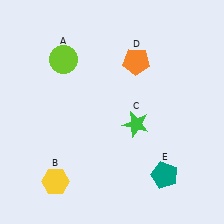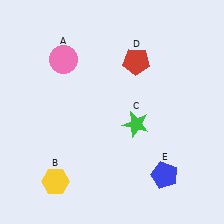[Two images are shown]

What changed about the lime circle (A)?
In Image 1, A is lime. In Image 2, it changed to pink.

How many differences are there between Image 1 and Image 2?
There are 3 differences between the two images.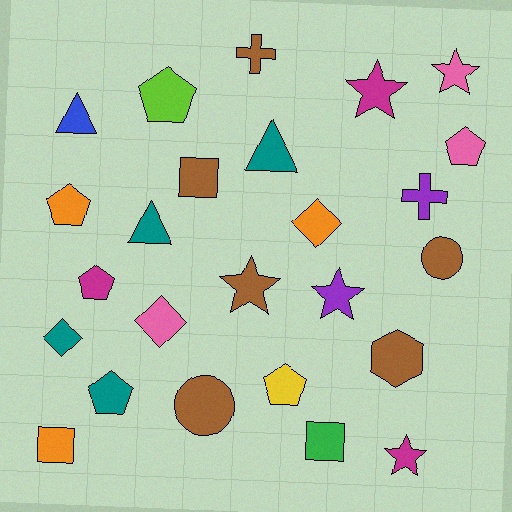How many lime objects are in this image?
There is 1 lime object.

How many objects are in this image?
There are 25 objects.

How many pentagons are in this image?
There are 6 pentagons.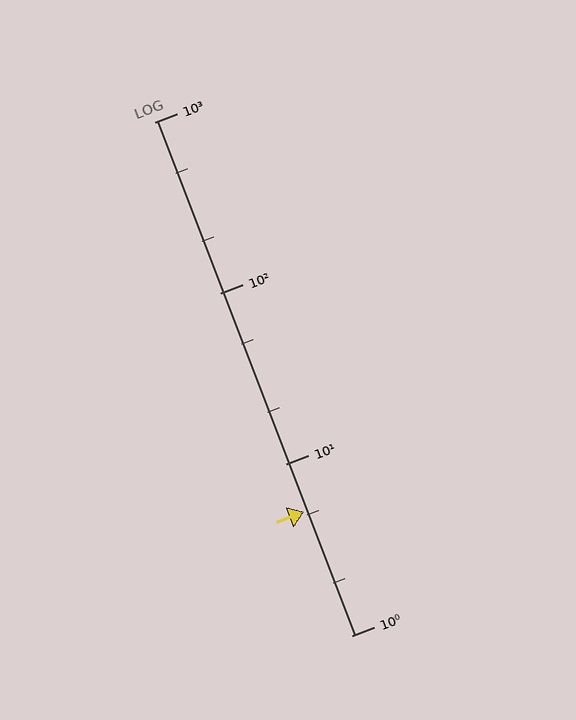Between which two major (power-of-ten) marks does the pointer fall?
The pointer is between 1 and 10.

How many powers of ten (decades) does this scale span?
The scale spans 3 decades, from 1 to 1000.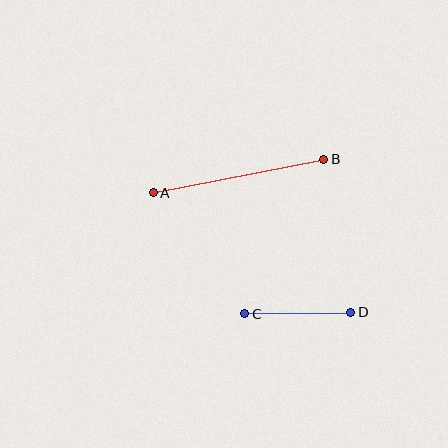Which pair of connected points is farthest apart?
Points A and B are farthest apart.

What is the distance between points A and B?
The distance is approximately 174 pixels.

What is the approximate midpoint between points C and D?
The midpoint is at approximately (298, 313) pixels.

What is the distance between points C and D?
The distance is approximately 106 pixels.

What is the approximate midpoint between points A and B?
The midpoint is at approximately (239, 176) pixels.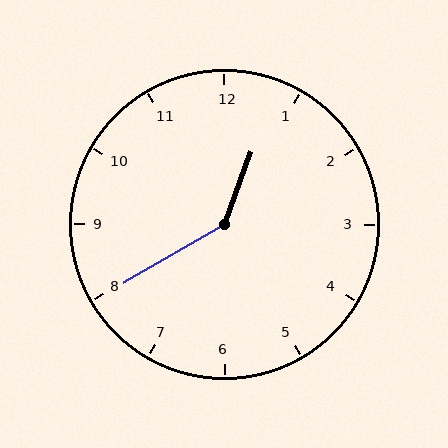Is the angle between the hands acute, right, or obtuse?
It is obtuse.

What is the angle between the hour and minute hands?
Approximately 140 degrees.